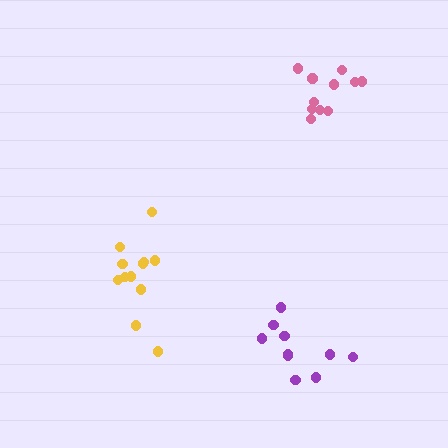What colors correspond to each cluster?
The clusters are colored: yellow, purple, pink.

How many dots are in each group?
Group 1: 12 dots, Group 2: 10 dots, Group 3: 11 dots (33 total).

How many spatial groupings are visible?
There are 3 spatial groupings.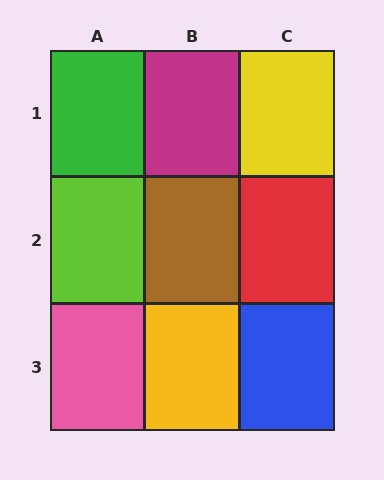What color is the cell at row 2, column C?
Red.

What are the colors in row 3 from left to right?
Pink, yellow, blue.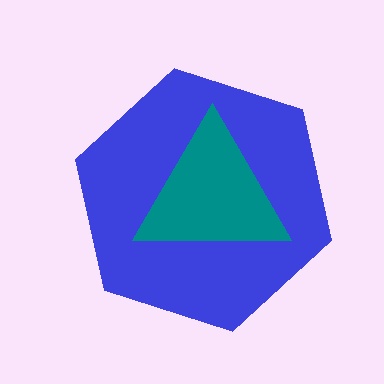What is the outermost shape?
The blue hexagon.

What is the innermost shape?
The teal triangle.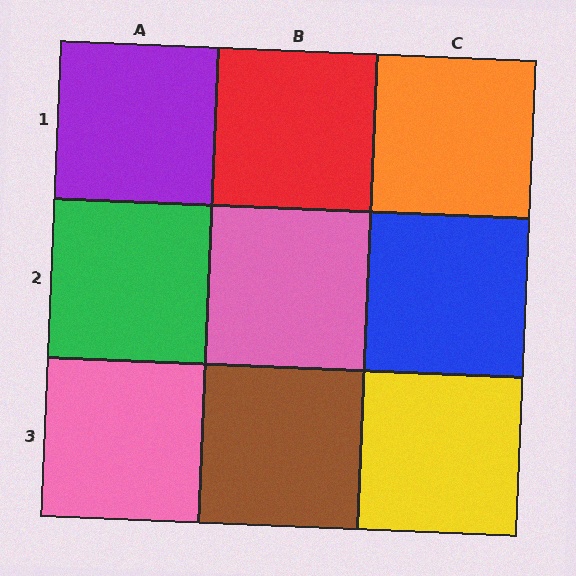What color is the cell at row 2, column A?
Green.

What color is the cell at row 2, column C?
Blue.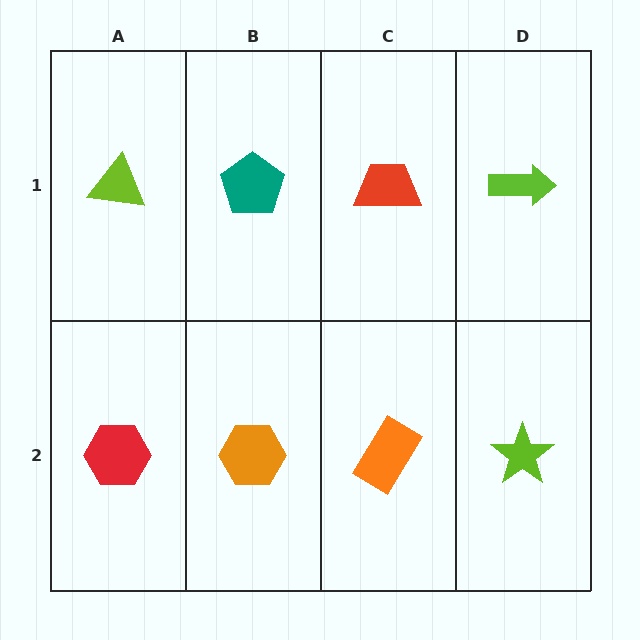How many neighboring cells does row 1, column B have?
3.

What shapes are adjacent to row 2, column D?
A lime arrow (row 1, column D), an orange rectangle (row 2, column C).